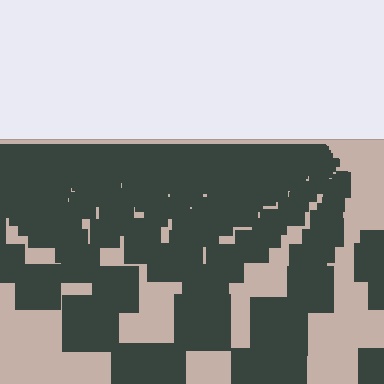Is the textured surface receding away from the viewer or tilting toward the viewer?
The surface is receding away from the viewer. Texture elements get smaller and denser toward the top.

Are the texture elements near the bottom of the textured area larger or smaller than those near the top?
Larger. Near the bottom, elements are closer to the viewer and appear at a bigger on-screen size.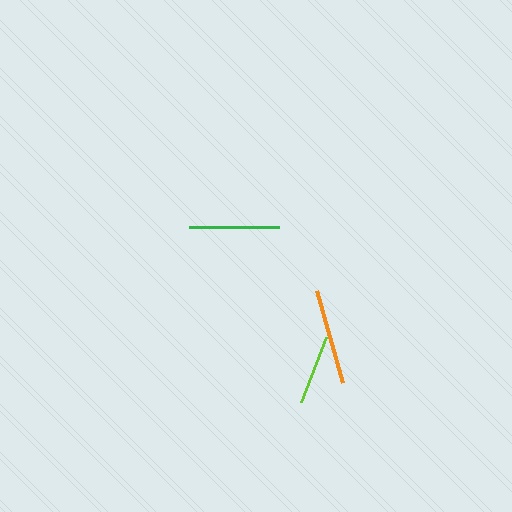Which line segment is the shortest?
The lime line is the shortest at approximately 71 pixels.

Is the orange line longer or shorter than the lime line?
The orange line is longer than the lime line.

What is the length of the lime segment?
The lime segment is approximately 71 pixels long.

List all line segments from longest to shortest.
From longest to shortest: orange, green, lime.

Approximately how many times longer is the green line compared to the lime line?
The green line is approximately 1.3 times the length of the lime line.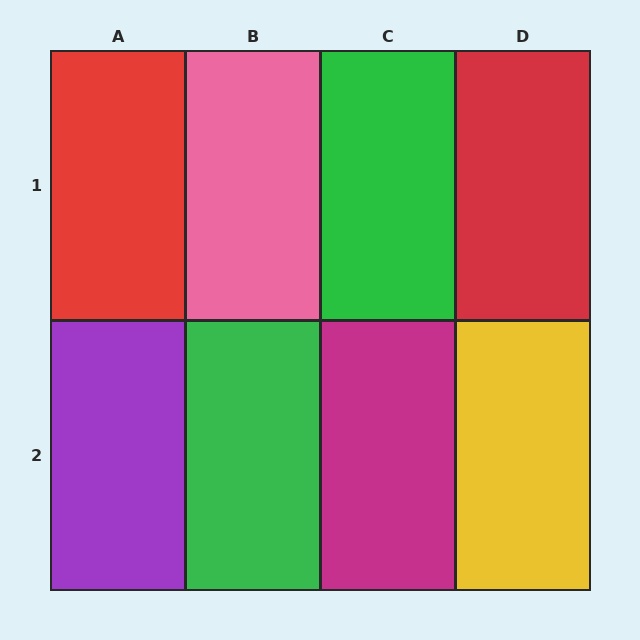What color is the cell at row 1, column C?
Green.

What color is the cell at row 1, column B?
Pink.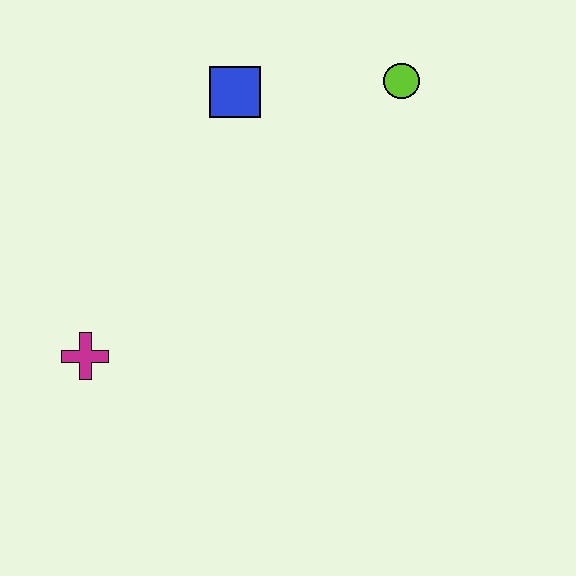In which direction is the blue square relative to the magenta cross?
The blue square is above the magenta cross.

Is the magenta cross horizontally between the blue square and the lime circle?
No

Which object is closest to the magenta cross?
The blue square is closest to the magenta cross.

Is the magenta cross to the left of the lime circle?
Yes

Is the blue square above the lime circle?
No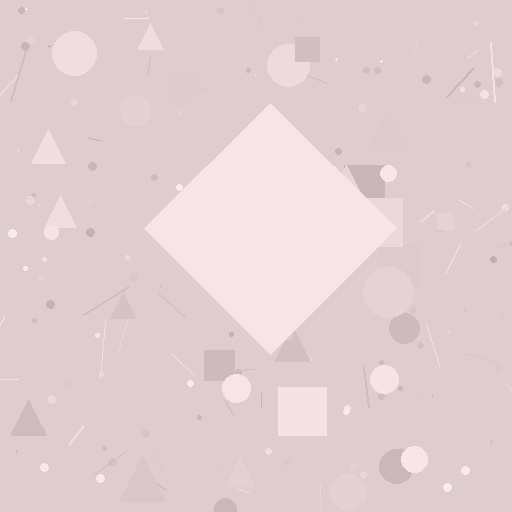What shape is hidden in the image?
A diamond is hidden in the image.